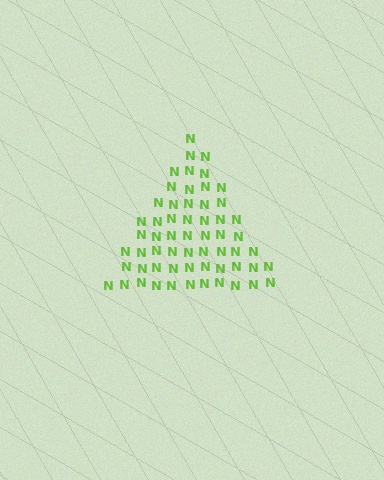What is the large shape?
The large shape is a triangle.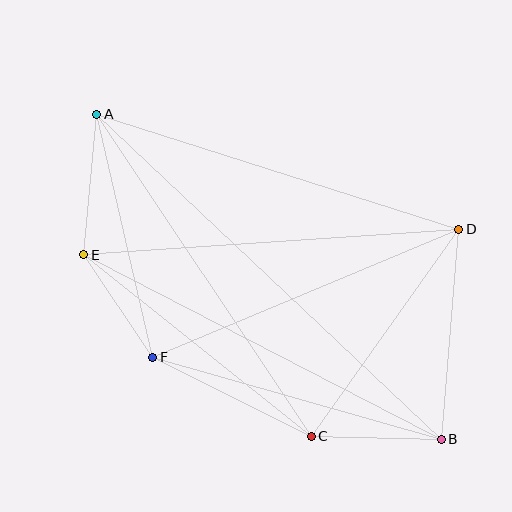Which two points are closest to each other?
Points E and F are closest to each other.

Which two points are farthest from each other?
Points A and B are farthest from each other.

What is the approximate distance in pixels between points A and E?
The distance between A and E is approximately 141 pixels.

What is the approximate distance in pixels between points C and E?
The distance between C and E is approximately 291 pixels.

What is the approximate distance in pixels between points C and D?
The distance between C and D is approximately 254 pixels.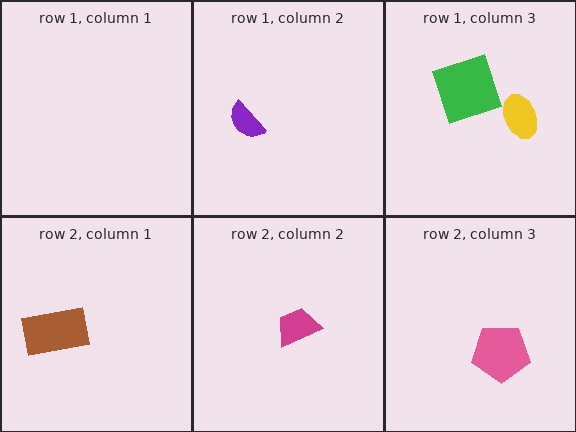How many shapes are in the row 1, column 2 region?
1.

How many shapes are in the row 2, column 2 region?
1.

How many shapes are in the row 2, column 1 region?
1.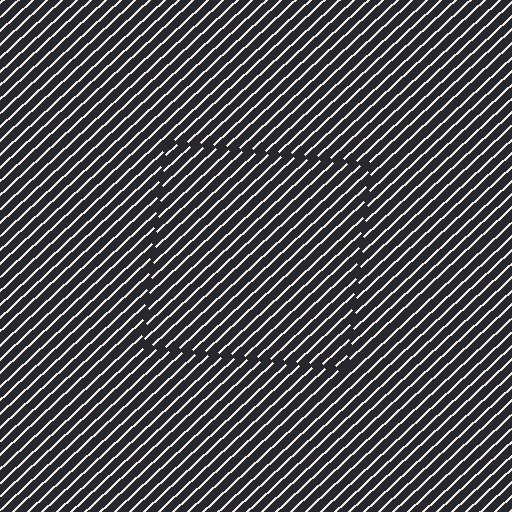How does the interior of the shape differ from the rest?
The interior of the shape contains the same grating, shifted by half a period — the contour is defined by the phase discontinuity where line-ends from the inner and outer gratings abut.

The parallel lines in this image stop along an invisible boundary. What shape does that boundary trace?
An illusory square. The interior of the shape contains the same grating, shifted by half a period — the contour is defined by the phase discontinuity where line-ends from the inner and outer gratings abut.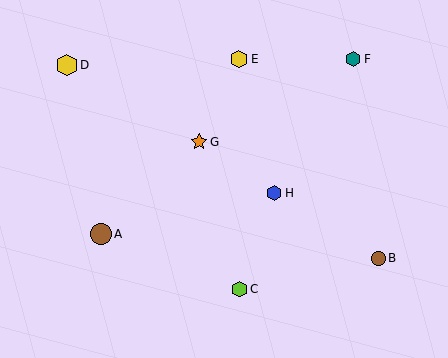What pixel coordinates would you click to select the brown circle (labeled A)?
Click at (101, 234) to select the brown circle A.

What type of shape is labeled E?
Shape E is a yellow hexagon.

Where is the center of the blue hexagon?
The center of the blue hexagon is at (274, 193).